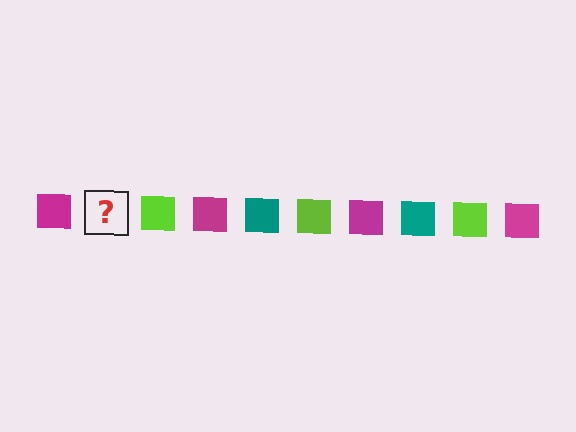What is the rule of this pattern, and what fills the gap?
The rule is that the pattern cycles through magenta, teal, lime squares. The gap should be filled with a teal square.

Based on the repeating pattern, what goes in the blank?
The blank should be a teal square.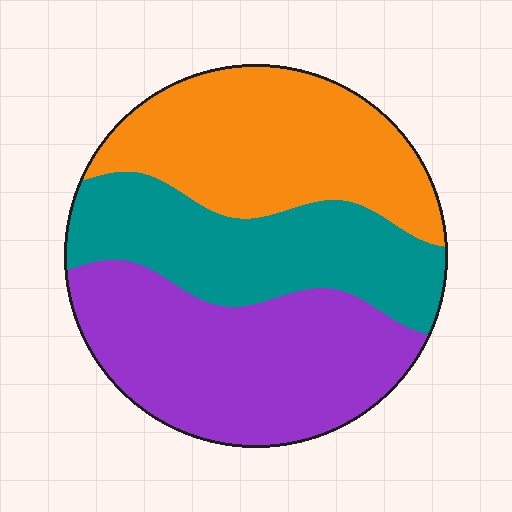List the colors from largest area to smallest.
From largest to smallest: purple, orange, teal.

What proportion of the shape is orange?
Orange covers roughly 35% of the shape.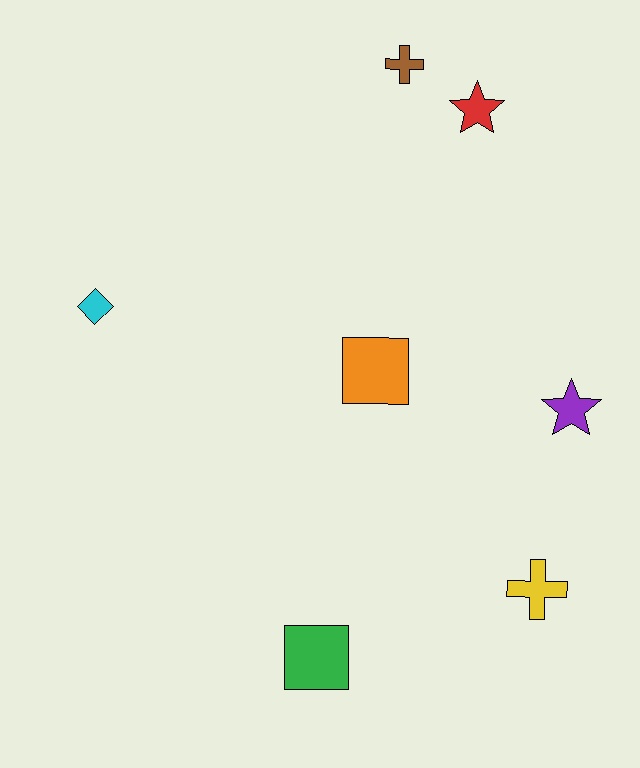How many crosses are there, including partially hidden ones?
There are 2 crosses.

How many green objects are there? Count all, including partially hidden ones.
There is 1 green object.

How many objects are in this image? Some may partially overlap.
There are 7 objects.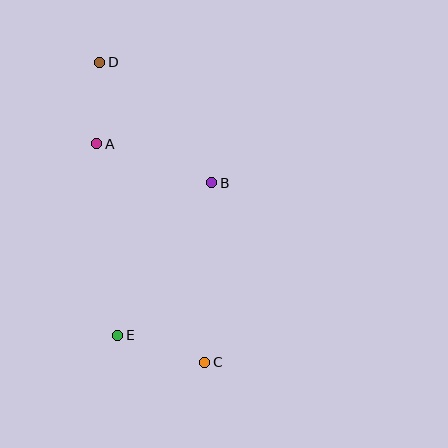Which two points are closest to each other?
Points A and D are closest to each other.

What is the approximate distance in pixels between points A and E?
The distance between A and E is approximately 193 pixels.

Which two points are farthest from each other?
Points C and D are farthest from each other.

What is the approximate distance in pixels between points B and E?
The distance between B and E is approximately 179 pixels.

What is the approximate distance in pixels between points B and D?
The distance between B and D is approximately 165 pixels.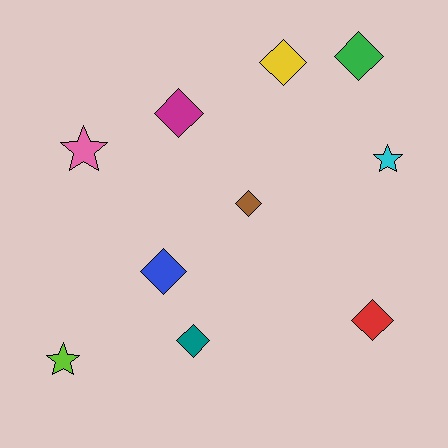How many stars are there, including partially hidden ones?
There are 3 stars.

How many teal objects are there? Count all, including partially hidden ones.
There is 1 teal object.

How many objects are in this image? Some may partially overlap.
There are 10 objects.